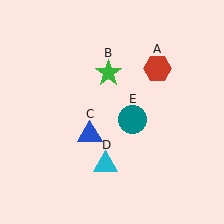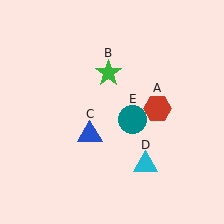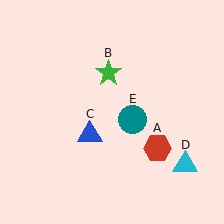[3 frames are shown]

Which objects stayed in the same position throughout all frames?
Green star (object B) and blue triangle (object C) and teal circle (object E) remained stationary.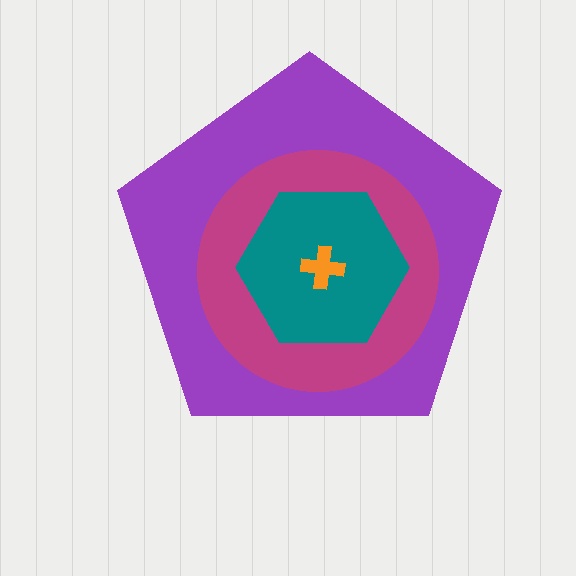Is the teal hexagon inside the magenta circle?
Yes.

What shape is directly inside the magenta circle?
The teal hexagon.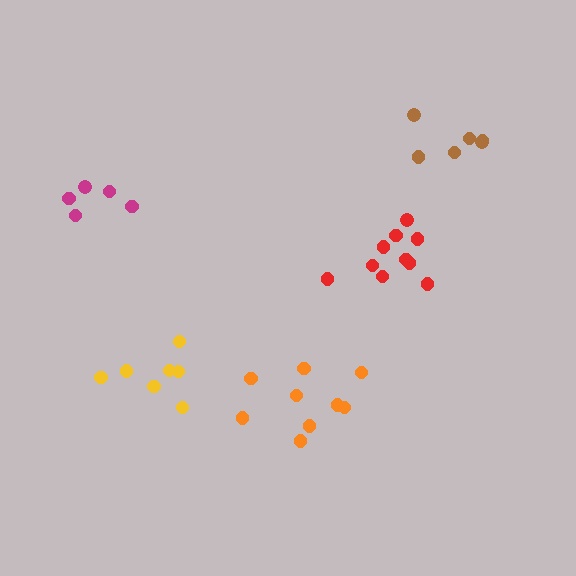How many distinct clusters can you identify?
There are 5 distinct clusters.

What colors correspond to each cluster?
The clusters are colored: red, brown, yellow, orange, magenta.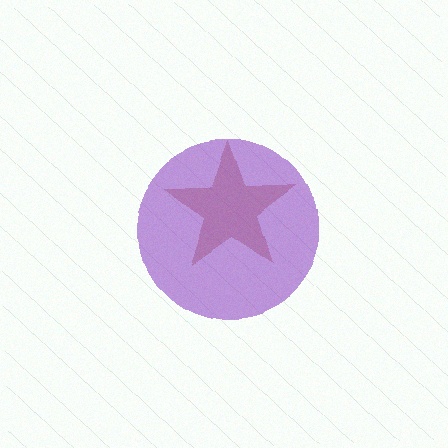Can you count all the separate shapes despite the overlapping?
Yes, there are 2 separate shapes.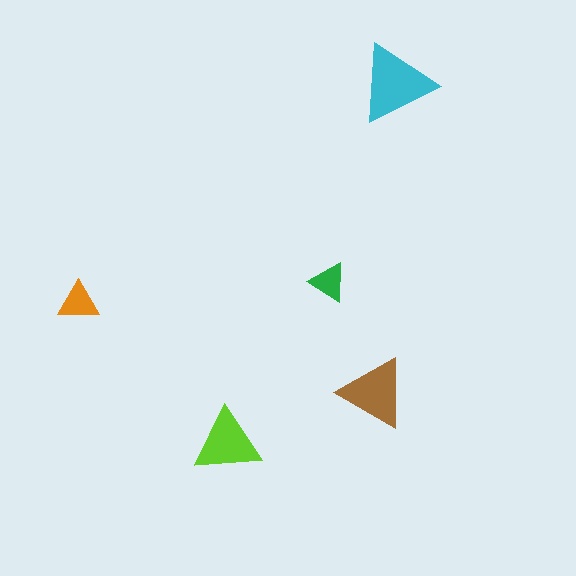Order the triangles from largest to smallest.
the cyan one, the brown one, the lime one, the orange one, the green one.